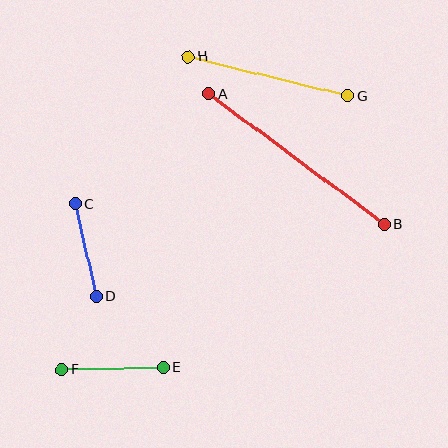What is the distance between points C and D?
The distance is approximately 94 pixels.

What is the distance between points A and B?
The distance is approximately 219 pixels.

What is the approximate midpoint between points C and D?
The midpoint is at approximately (86, 250) pixels.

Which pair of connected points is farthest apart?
Points A and B are farthest apart.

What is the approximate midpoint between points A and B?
The midpoint is at approximately (297, 159) pixels.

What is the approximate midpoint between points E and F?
The midpoint is at approximately (113, 368) pixels.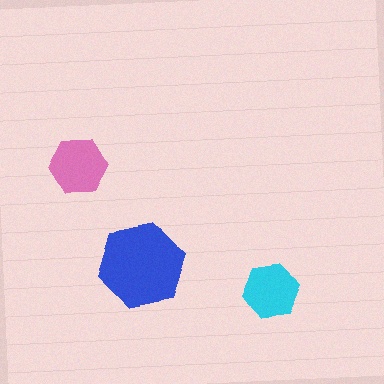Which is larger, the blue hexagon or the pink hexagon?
The blue one.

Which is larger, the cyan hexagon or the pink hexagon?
The pink one.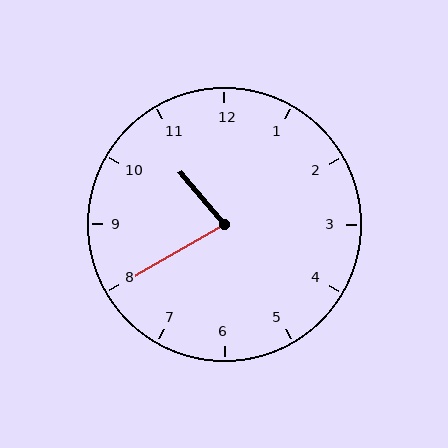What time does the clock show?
10:40.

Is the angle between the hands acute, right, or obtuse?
It is acute.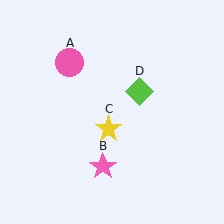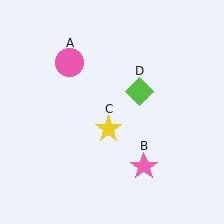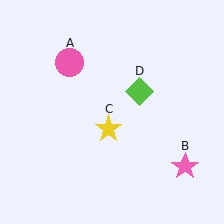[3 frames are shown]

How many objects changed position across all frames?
1 object changed position: pink star (object B).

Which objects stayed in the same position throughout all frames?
Pink circle (object A) and yellow star (object C) and lime diamond (object D) remained stationary.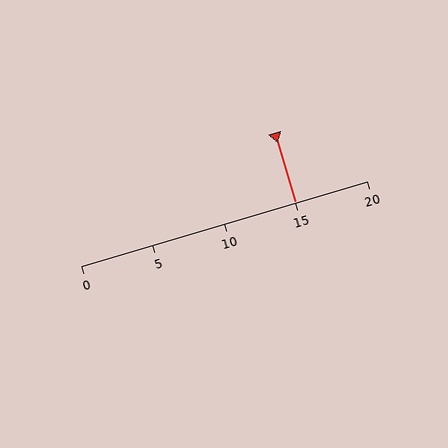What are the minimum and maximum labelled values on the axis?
The axis runs from 0 to 20.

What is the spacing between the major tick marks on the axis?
The major ticks are spaced 5 apart.